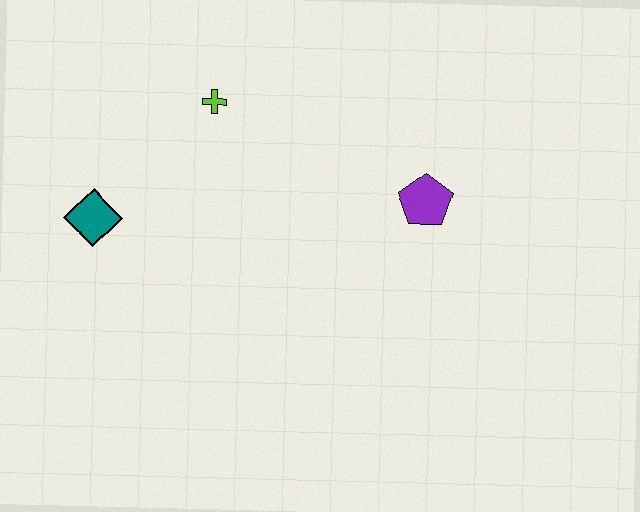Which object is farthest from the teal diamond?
The purple pentagon is farthest from the teal diamond.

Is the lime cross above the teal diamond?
Yes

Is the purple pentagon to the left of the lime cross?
No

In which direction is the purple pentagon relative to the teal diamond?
The purple pentagon is to the right of the teal diamond.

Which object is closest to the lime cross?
The teal diamond is closest to the lime cross.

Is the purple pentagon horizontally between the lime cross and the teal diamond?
No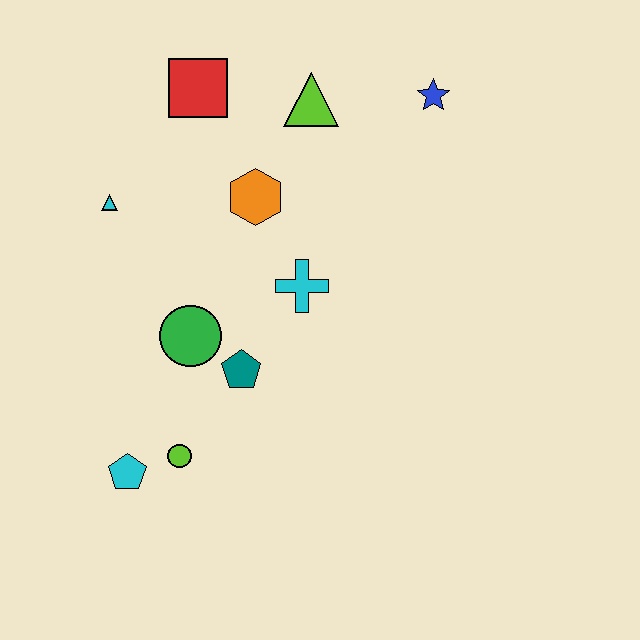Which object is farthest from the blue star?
The cyan pentagon is farthest from the blue star.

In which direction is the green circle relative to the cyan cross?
The green circle is to the left of the cyan cross.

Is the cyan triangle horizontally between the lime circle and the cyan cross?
No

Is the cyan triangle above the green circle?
Yes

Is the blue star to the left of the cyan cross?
No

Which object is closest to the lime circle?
The cyan pentagon is closest to the lime circle.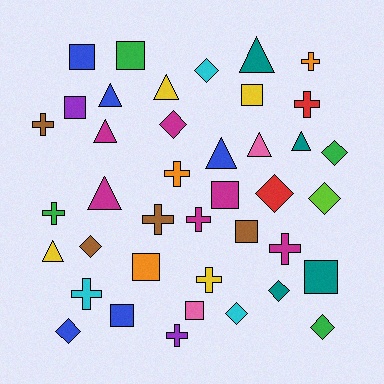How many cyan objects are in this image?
There are 3 cyan objects.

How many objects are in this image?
There are 40 objects.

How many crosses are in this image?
There are 11 crosses.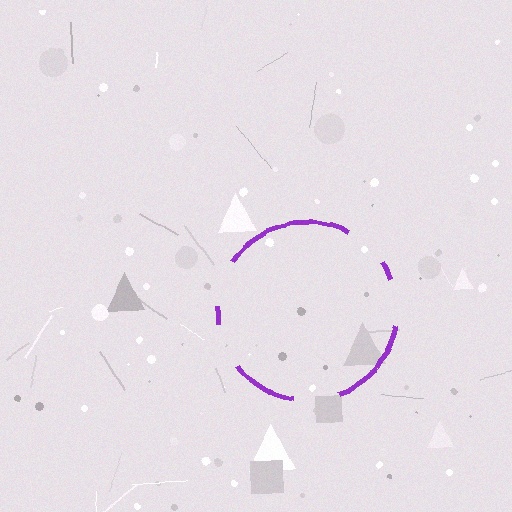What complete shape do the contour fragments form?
The contour fragments form a circle.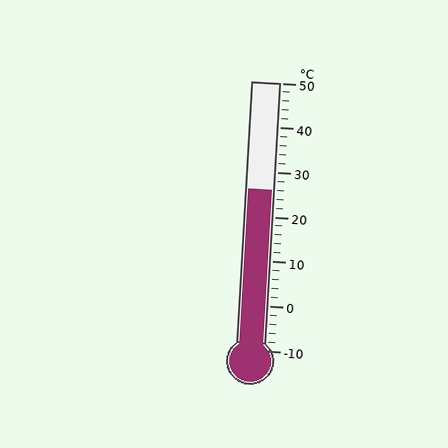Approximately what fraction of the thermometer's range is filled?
The thermometer is filled to approximately 60% of its range.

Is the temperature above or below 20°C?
The temperature is above 20°C.